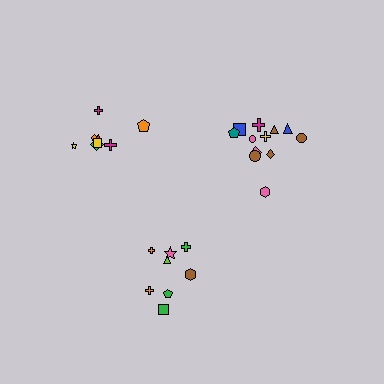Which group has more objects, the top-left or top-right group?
The top-right group.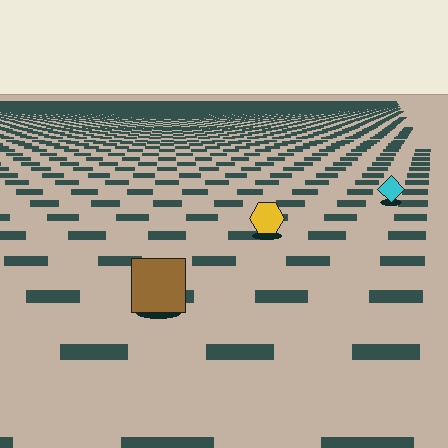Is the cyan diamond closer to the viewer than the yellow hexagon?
No. The yellow hexagon is closer — you can tell from the texture gradient: the ground texture is coarser near it.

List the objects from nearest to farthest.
From nearest to farthest: the brown square, the yellow hexagon, the cyan diamond.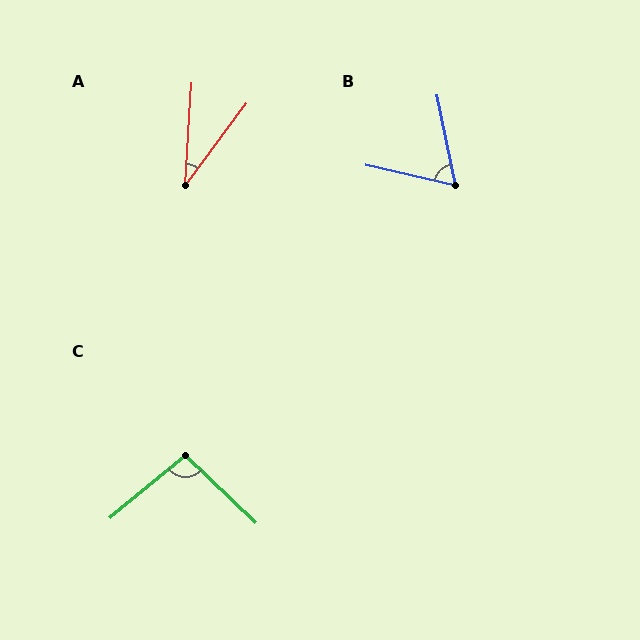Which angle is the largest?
C, at approximately 97 degrees.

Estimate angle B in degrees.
Approximately 66 degrees.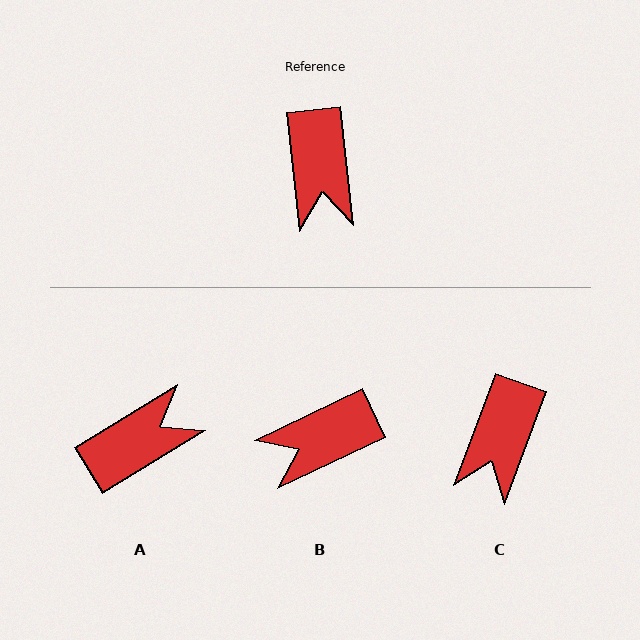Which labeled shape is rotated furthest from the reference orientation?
A, about 115 degrees away.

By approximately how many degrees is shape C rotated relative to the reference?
Approximately 27 degrees clockwise.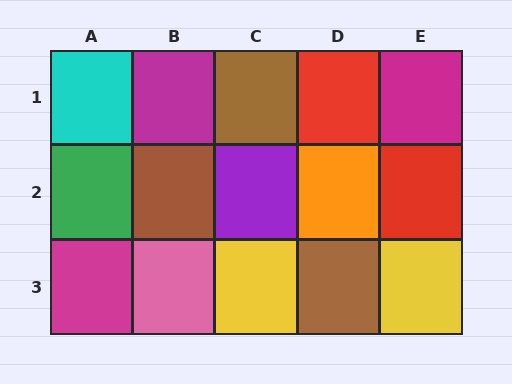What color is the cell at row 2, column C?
Purple.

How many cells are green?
1 cell is green.